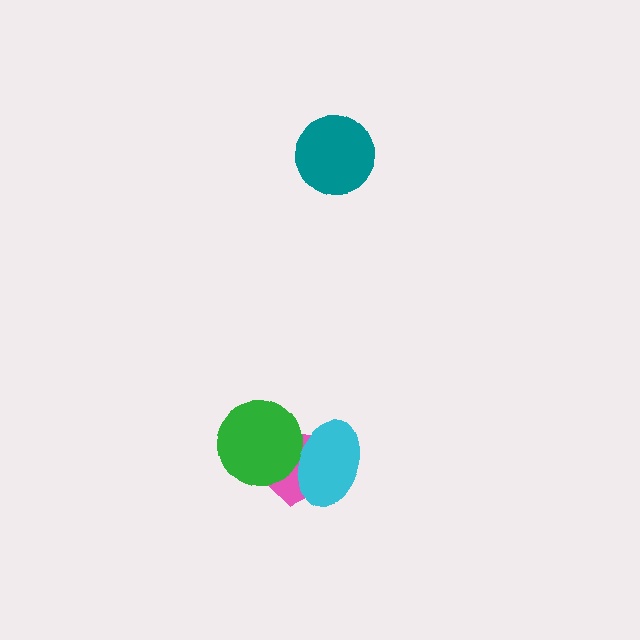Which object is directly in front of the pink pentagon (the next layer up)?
The green circle is directly in front of the pink pentagon.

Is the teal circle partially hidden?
No, no other shape covers it.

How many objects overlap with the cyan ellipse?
2 objects overlap with the cyan ellipse.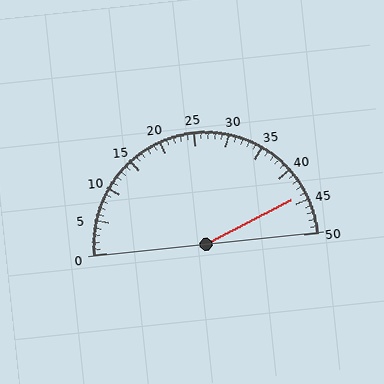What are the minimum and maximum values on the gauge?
The gauge ranges from 0 to 50.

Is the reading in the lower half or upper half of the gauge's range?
The reading is in the upper half of the range (0 to 50).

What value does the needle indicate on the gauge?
The needle indicates approximately 44.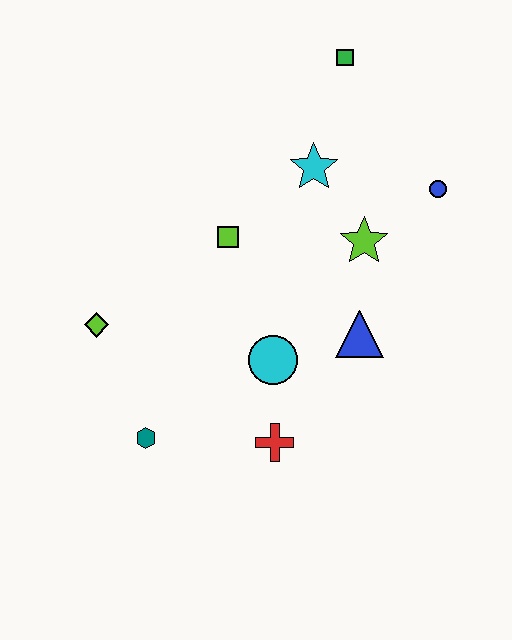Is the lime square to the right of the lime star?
No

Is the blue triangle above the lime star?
No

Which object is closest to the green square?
The cyan star is closest to the green square.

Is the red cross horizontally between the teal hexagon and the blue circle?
Yes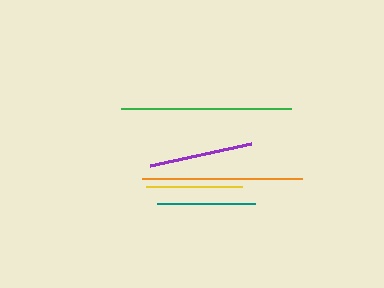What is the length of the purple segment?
The purple segment is approximately 103 pixels long.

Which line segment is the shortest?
The yellow line is the shortest at approximately 96 pixels.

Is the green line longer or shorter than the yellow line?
The green line is longer than the yellow line.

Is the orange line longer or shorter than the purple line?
The orange line is longer than the purple line.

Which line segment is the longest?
The green line is the longest at approximately 171 pixels.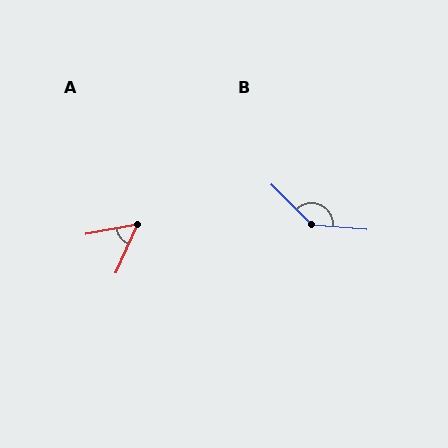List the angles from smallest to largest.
A (56°), B (139°).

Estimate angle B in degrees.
Approximately 139 degrees.